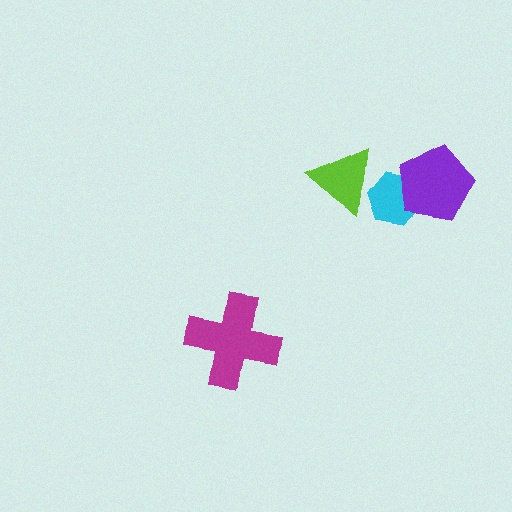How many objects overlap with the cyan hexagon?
2 objects overlap with the cyan hexagon.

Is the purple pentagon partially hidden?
No, no other shape covers it.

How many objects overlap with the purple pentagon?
1 object overlaps with the purple pentagon.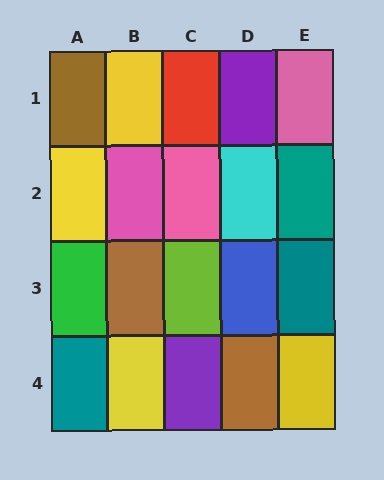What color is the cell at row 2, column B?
Pink.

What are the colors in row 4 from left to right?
Teal, yellow, purple, brown, yellow.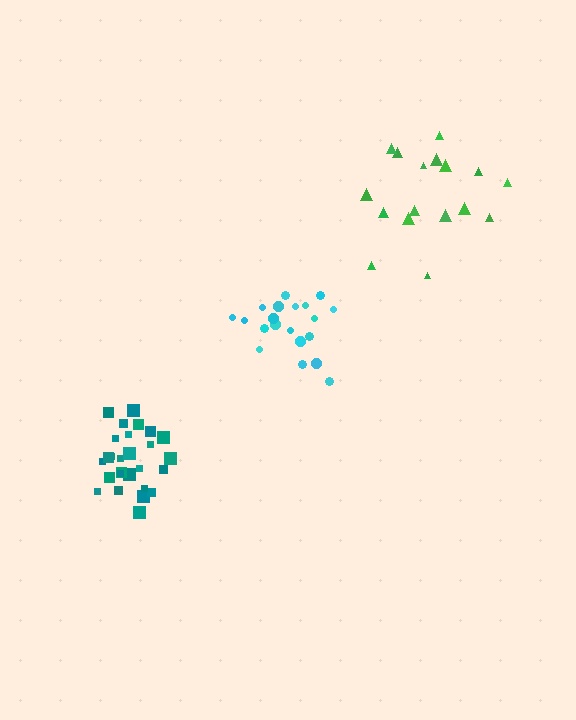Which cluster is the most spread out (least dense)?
Green.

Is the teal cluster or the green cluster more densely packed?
Teal.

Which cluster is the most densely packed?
Teal.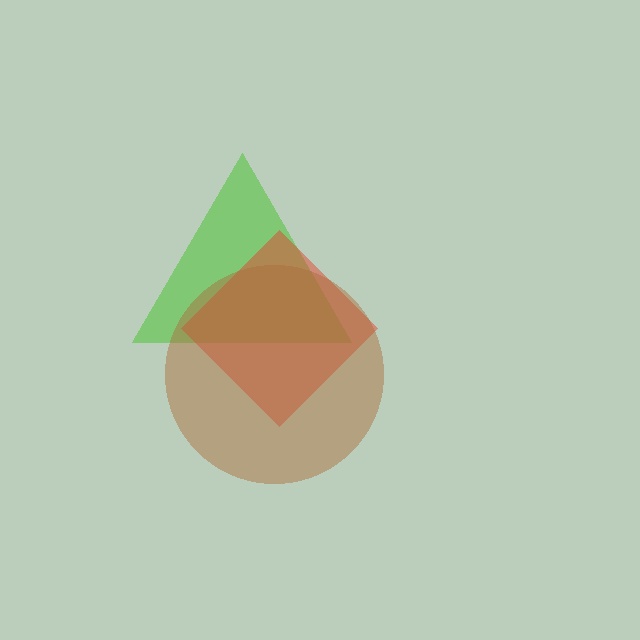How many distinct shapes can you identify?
There are 3 distinct shapes: a lime triangle, a red diamond, a brown circle.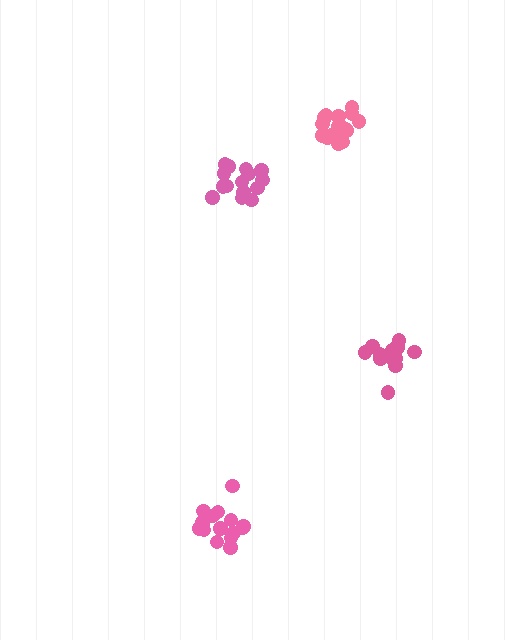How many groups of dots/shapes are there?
There are 4 groups.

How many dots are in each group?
Group 1: 14 dots, Group 2: 16 dots, Group 3: 17 dots, Group 4: 15 dots (62 total).